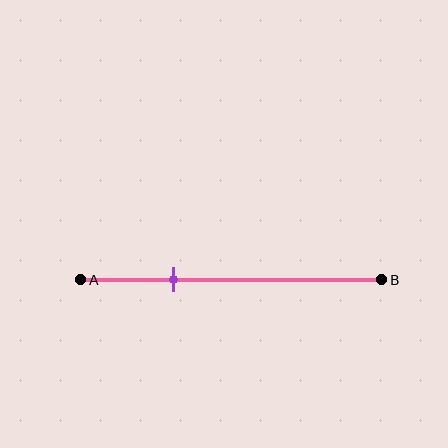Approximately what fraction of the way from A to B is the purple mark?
The purple mark is approximately 30% of the way from A to B.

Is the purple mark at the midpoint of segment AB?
No, the mark is at about 30% from A, not at the 50% midpoint.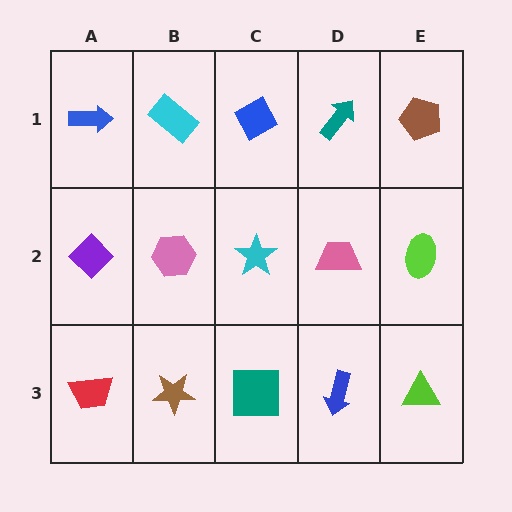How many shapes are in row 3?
5 shapes.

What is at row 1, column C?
A blue diamond.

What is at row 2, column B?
A pink hexagon.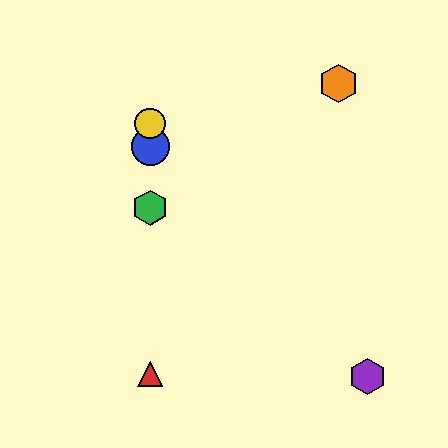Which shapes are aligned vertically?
The red triangle, the blue circle, the green hexagon, the yellow circle are aligned vertically.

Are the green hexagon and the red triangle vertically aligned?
Yes, both are at x≈150.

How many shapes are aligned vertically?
4 shapes (the red triangle, the blue circle, the green hexagon, the yellow circle) are aligned vertically.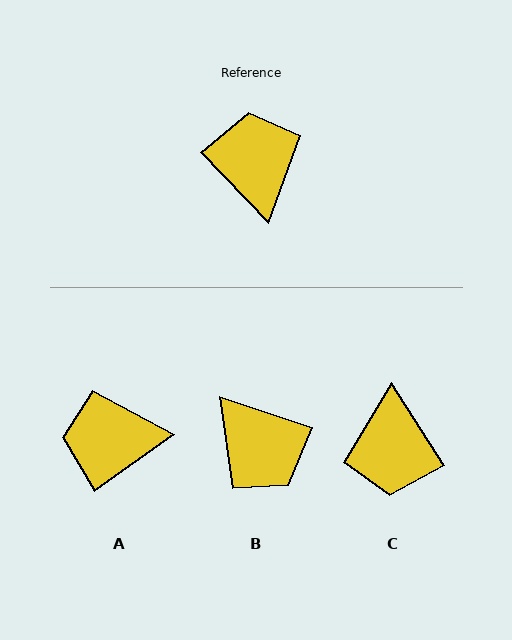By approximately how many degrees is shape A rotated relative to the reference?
Approximately 81 degrees counter-clockwise.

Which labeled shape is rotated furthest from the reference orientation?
C, about 168 degrees away.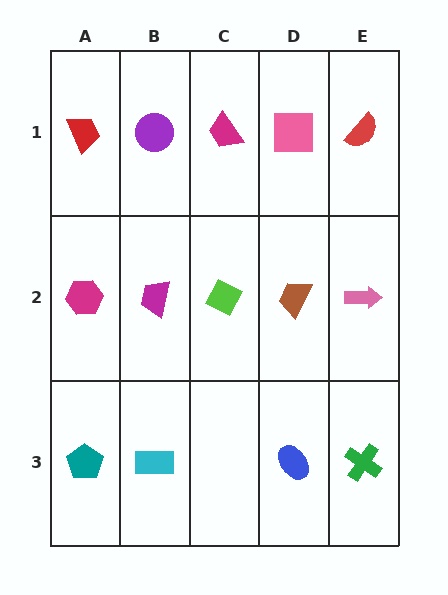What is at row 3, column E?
A green cross.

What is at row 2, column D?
A brown trapezoid.